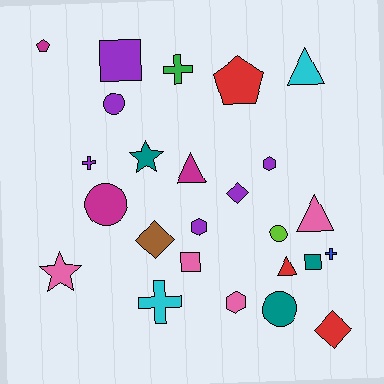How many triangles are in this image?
There are 4 triangles.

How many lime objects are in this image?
There is 1 lime object.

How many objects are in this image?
There are 25 objects.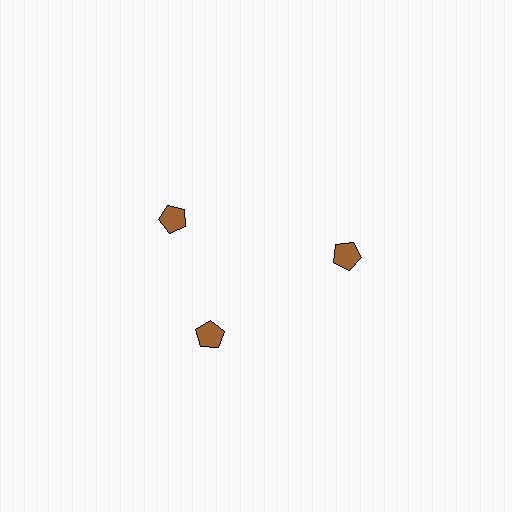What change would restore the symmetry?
The symmetry would be restored by rotating it back into even spacing with its neighbors so that all 3 pentagons sit at equal angles and equal distance from the center.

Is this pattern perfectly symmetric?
No. The 3 brown pentagons are arranged in a ring, but one element near the 11 o'clock position is rotated out of alignment along the ring, breaking the 3-fold rotational symmetry.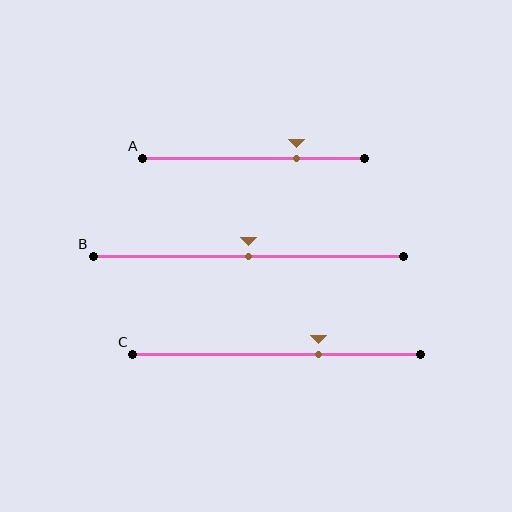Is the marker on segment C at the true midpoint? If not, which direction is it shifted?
No, the marker on segment C is shifted to the right by about 15% of the segment length.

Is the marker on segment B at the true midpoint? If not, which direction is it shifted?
Yes, the marker on segment B is at the true midpoint.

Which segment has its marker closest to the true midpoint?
Segment B has its marker closest to the true midpoint.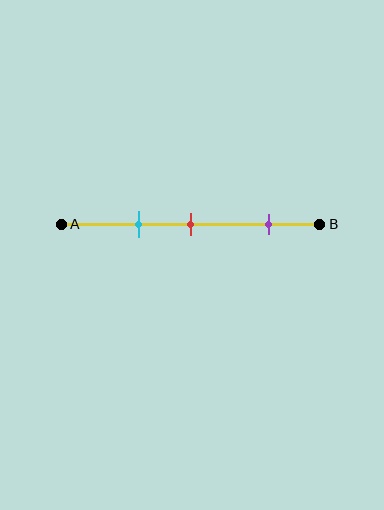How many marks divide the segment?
There are 3 marks dividing the segment.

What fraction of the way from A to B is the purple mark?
The purple mark is approximately 80% (0.8) of the way from A to B.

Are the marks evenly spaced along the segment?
No, the marks are not evenly spaced.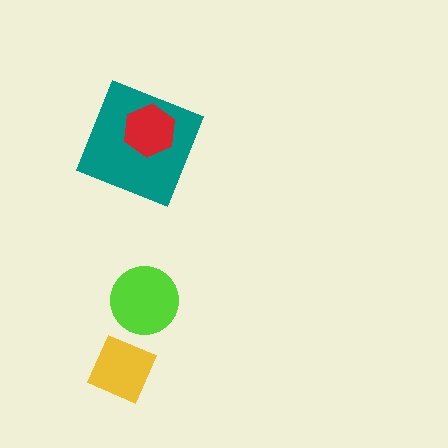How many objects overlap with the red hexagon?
1 object overlaps with the red hexagon.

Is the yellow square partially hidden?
No, no other shape covers it.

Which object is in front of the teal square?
The red hexagon is in front of the teal square.